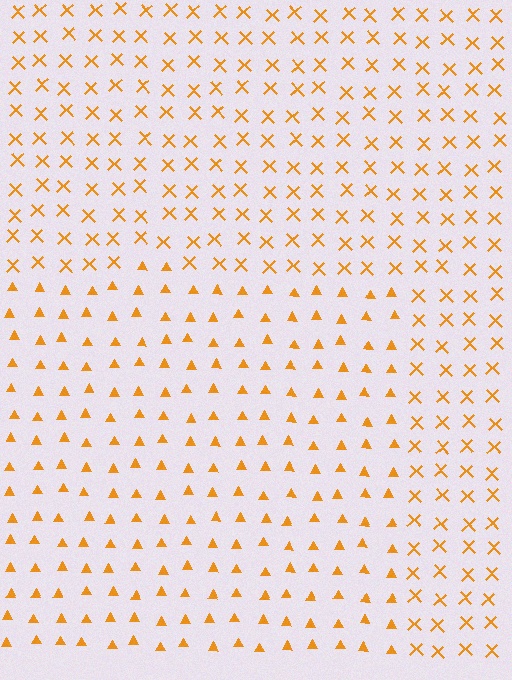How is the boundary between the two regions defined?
The boundary is defined by a change in element shape: triangles inside vs. X marks outside. All elements share the same color and spacing.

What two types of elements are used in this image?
The image uses triangles inside the rectangle region and X marks outside it.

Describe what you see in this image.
The image is filled with small orange elements arranged in a uniform grid. A rectangle-shaped region contains triangles, while the surrounding area contains X marks. The boundary is defined purely by the change in element shape.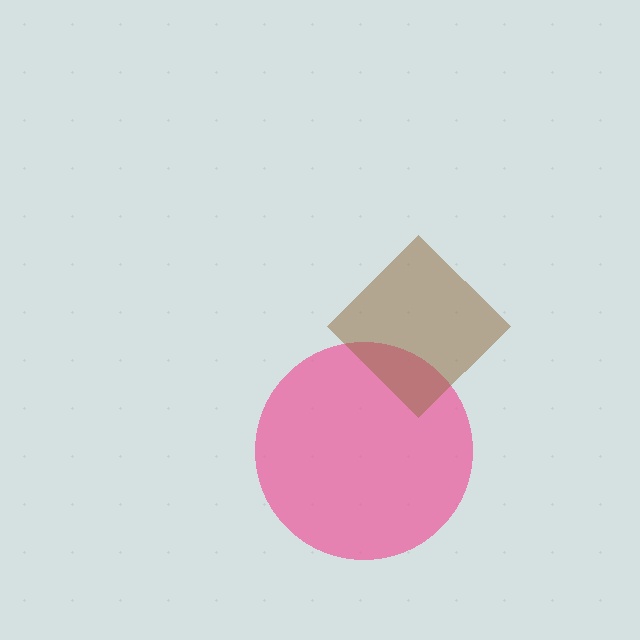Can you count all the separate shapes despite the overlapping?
Yes, there are 2 separate shapes.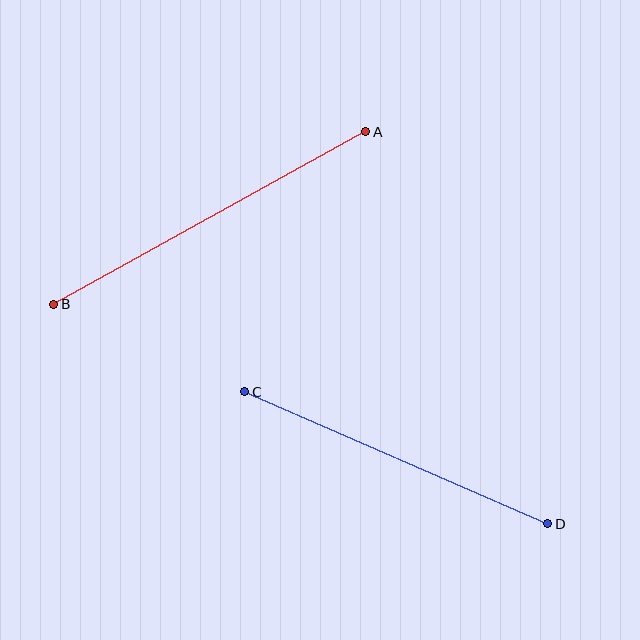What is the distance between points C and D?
The distance is approximately 330 pixels.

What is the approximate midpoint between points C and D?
The midpoint is at approximately (396, 458) pixels.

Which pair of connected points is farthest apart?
Points A and B are farthest apart.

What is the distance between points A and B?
The distance is approximately 357 pixels.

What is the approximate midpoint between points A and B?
The midpoint is at approximately (210, 218) pixels.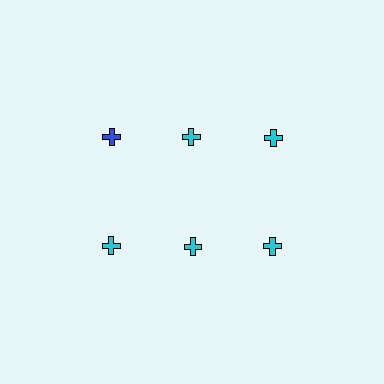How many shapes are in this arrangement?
There are 6 shapes arranged in a grid pattern.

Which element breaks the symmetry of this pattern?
The blue cross in the top row, leftmost column breaks the symmetry. All other shapes are cyan crosses.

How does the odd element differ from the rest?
It has a different color: blue instead of cyan.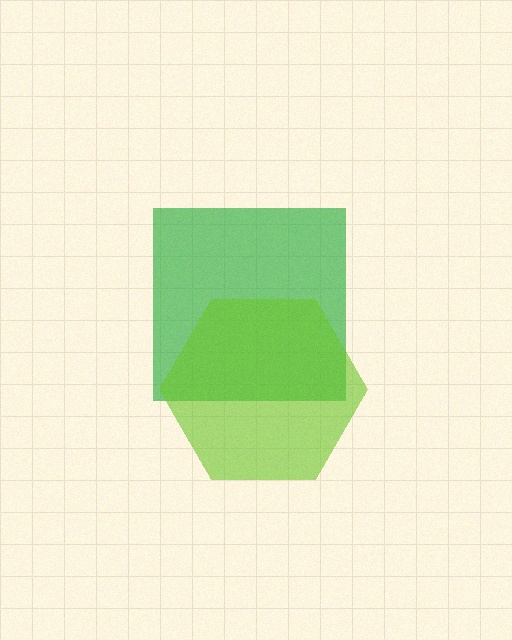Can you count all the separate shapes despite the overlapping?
Yes, there are 2 separate shapes.